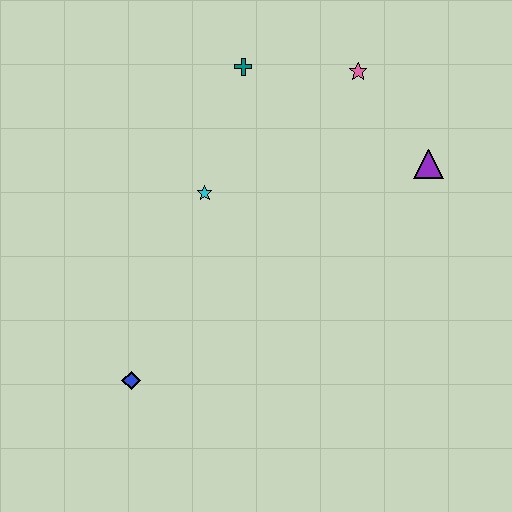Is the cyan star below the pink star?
Yes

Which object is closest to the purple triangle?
The pink star is closest to the purple triangle.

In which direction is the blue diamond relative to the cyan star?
The blue diamond is below the cyan star.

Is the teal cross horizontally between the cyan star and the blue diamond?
No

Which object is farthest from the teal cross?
The blue diamond is farthest from the teal cross.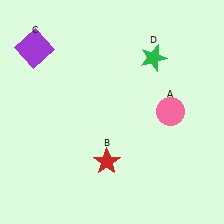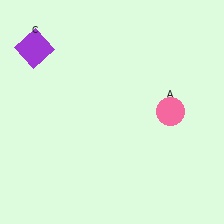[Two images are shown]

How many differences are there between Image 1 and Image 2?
There are 2 differences between the two images.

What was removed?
The green star (D), the red star (B) were removed in Image 2.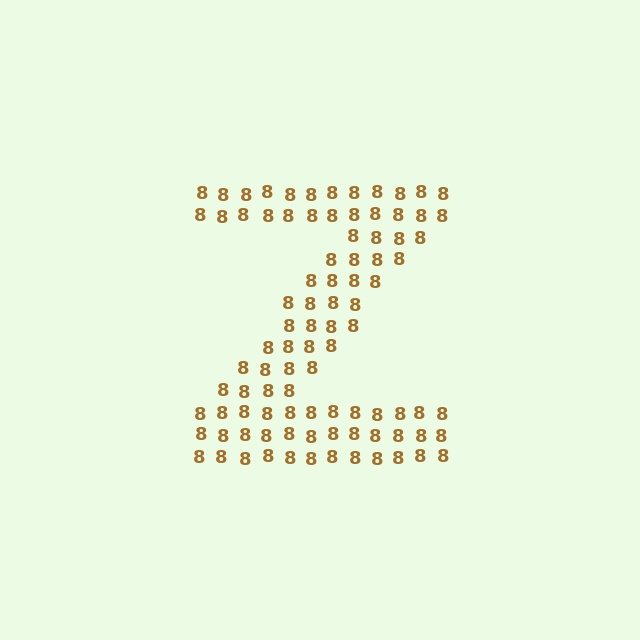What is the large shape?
The large shape is the letter Z.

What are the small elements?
The small elements are digit 8's.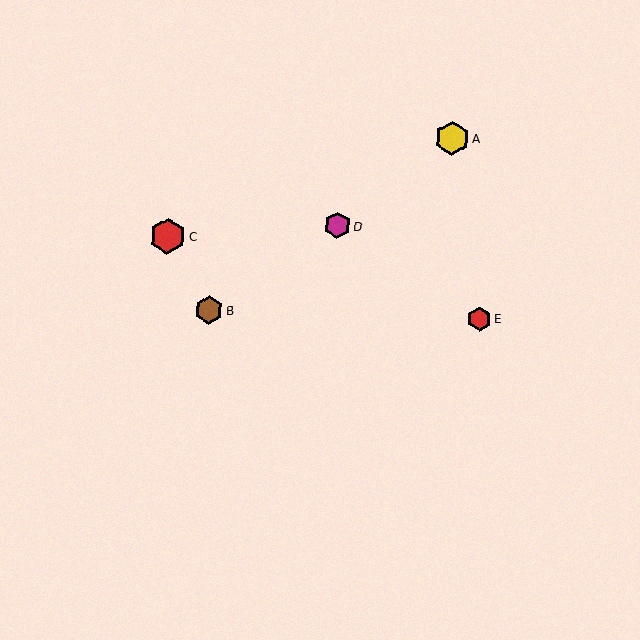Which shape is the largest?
The red hexagon (labeled C) is the largest.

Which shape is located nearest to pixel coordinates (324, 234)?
The magenta hexagon (labeled D) at (337, 225) is nearest to that location.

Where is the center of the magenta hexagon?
The center of the magenta hexagon is at (337, 225).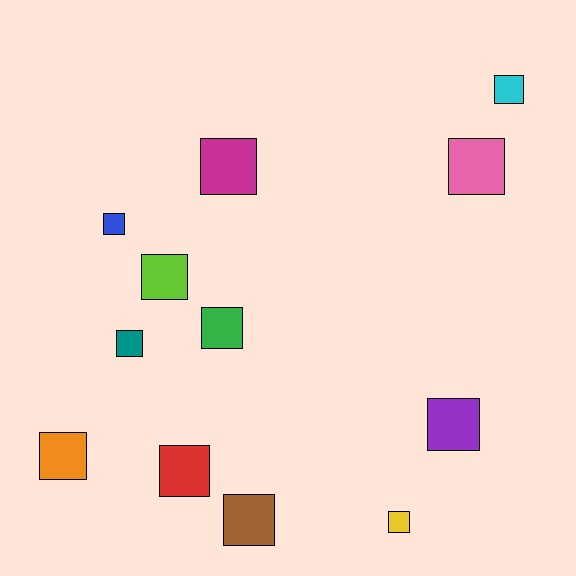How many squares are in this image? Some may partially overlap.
There are 12 squares.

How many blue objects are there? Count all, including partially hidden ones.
There is 1 blue object.